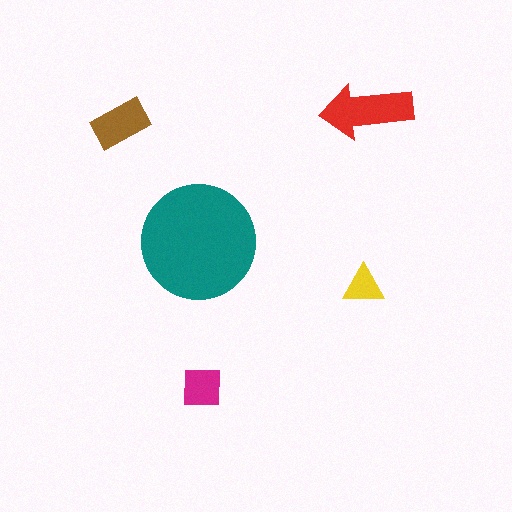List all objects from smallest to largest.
The yellow triangle, the magenta square, the brown rectangle, the red arrow, the teal circle.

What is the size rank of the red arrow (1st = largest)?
2nd.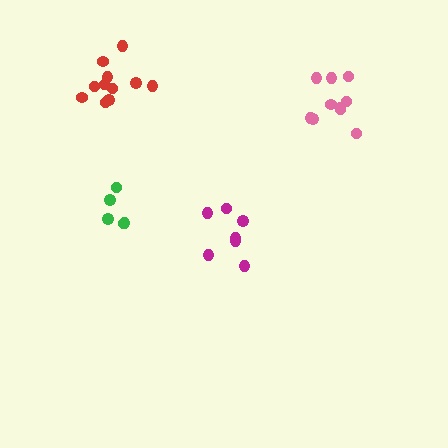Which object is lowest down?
The magenta cluster is bottommost.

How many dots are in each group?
Group 1: 11 dots, Group 2: 5 dots, Group 3: 7 dots, Group 4: 10 dots (33 total).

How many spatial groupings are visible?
There are 4 spatial groupings.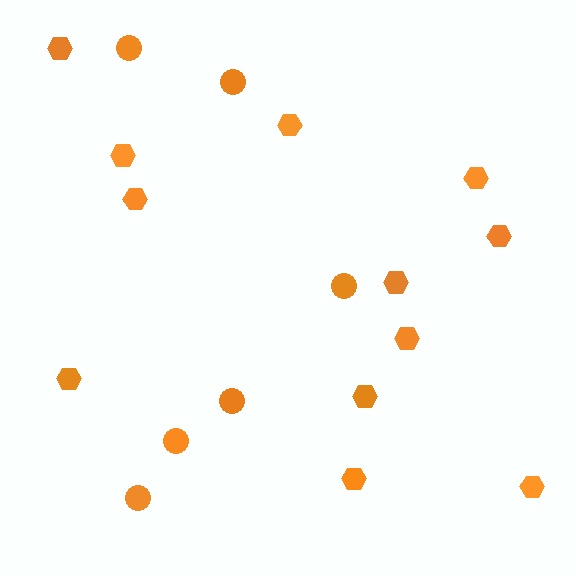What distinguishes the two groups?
There are 2 groups: one group of hexagons (12) and one group of circles (6).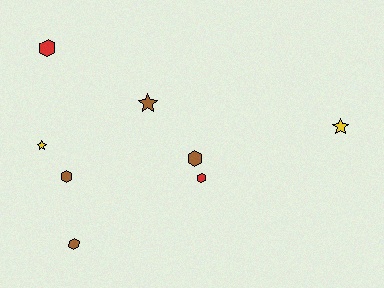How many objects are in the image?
There are 8 objects.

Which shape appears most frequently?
Hexagon, with 5 objects.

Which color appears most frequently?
Brown, with 4 objects.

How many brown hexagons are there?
There are 3 brown hexagons.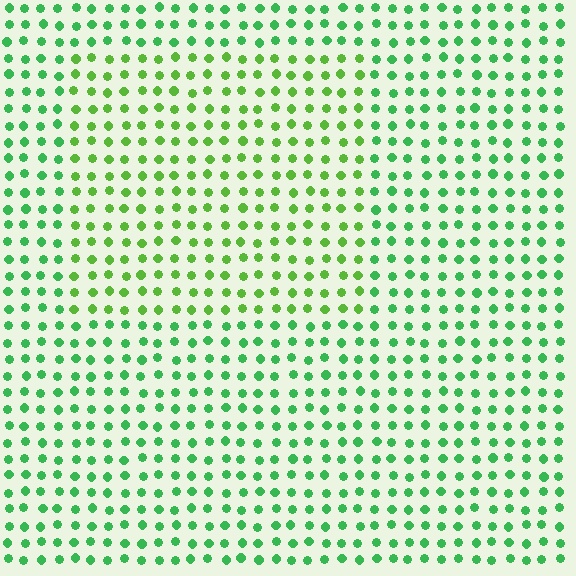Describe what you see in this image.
The image is filled with small green elements in a uniform arrangement. A rectangle-shaped region is visible where the elements are tinted to a slightly different hue, forming a subtle color boundary.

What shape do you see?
I see a rectangle.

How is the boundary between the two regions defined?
The boundary is defined purely by a slight shift in hue (about 29 degrees). Spacing, size, and orientation are identical on both sides.